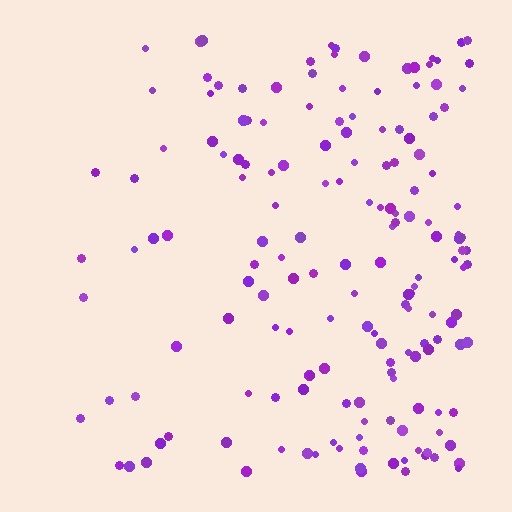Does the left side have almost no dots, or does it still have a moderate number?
Still a moderate number, just noticeably fewer than the right.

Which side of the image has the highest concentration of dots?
The right.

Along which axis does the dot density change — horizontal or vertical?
Horizontal.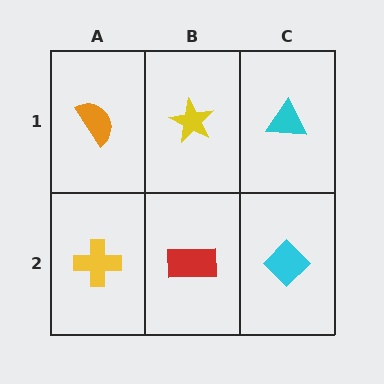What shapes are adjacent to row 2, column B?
A yellow star (row 1, column B), a yellow cross (row 2, column A), a cyan diamond (row 2, column C).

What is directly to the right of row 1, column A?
A yellow star.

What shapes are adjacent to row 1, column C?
A cyan diamond (row 2, column C), a yellow star (row 1, column B).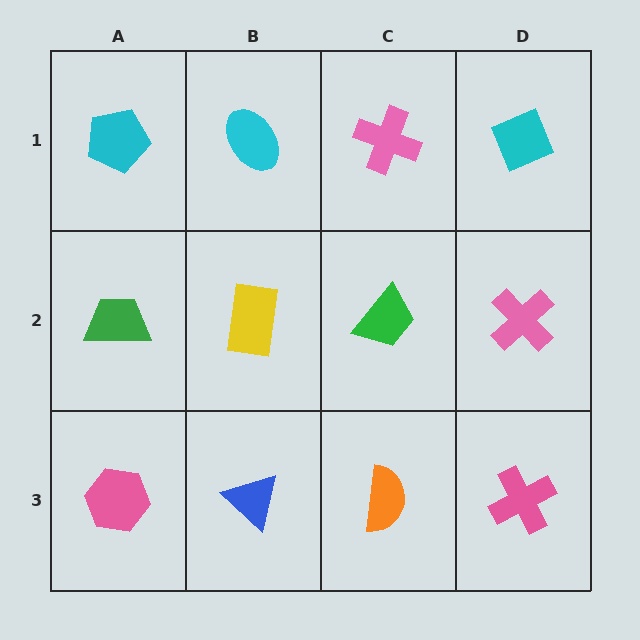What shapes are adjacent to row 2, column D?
A cyan diamond (row 1, column D), a pink cross (row 3, column D), a green trapezoid (row 2, column C).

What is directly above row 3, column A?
A green trapezoid.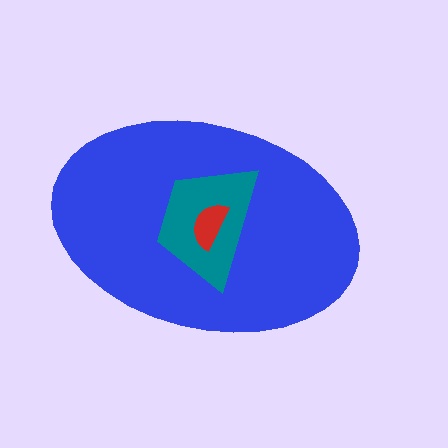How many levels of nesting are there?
3.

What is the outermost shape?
The blue ellipse.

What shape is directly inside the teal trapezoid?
The red semicircle.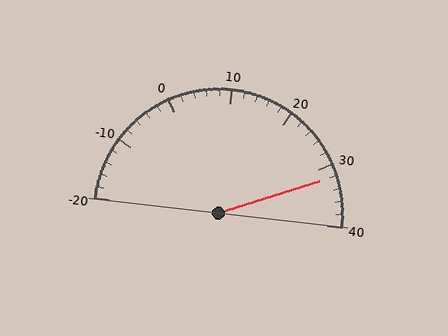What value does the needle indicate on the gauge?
The needle indicates approximately 32.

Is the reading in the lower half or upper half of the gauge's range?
The reading is in the upper half of the range (-20 to 40).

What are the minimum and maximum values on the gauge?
The gauge ranges from -20 to 40.